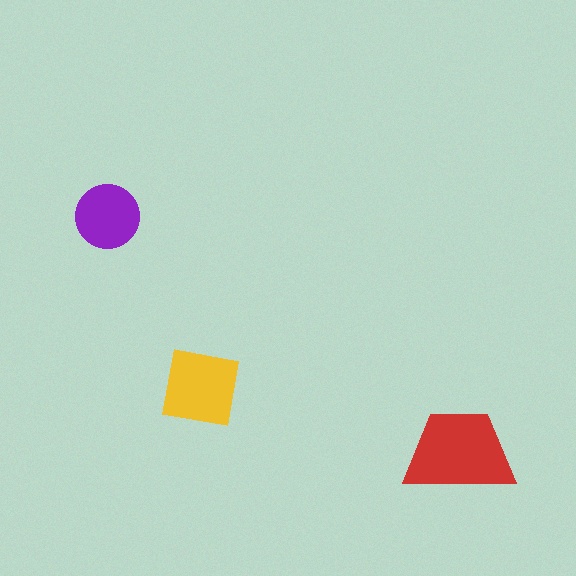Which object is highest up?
The purple circle is topmost.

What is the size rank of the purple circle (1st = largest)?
3rd.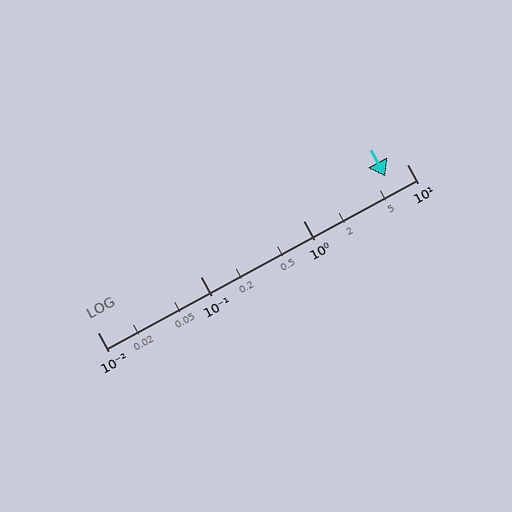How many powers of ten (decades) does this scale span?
The scale spans 3 decades, from 0.01 to 10.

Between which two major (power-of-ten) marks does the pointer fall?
The pointer is between 1 and 10.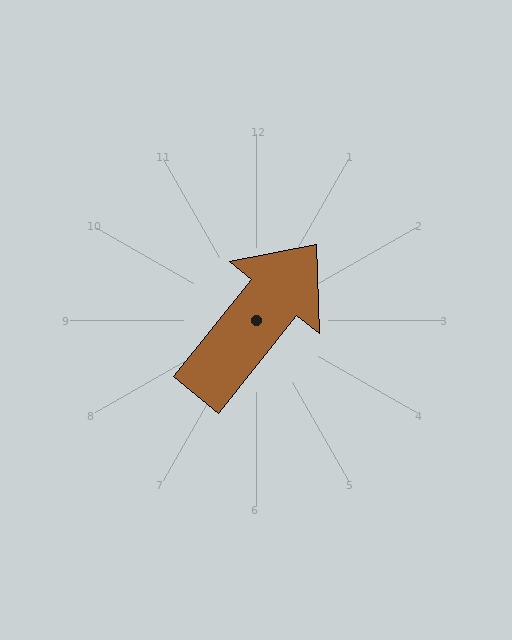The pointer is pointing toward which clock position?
Roughly 1 o'clock.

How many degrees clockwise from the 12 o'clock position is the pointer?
Approximately 39 degrees.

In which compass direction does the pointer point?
Northeast.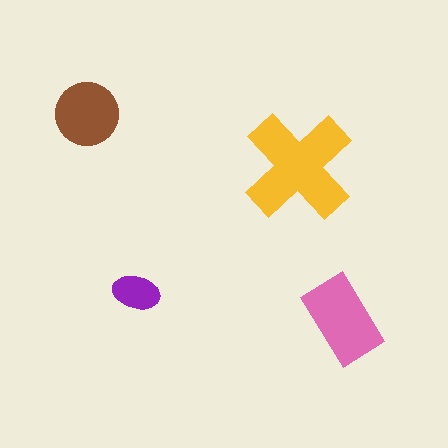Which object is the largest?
The yellow cross.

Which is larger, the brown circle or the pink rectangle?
The pink rectangle.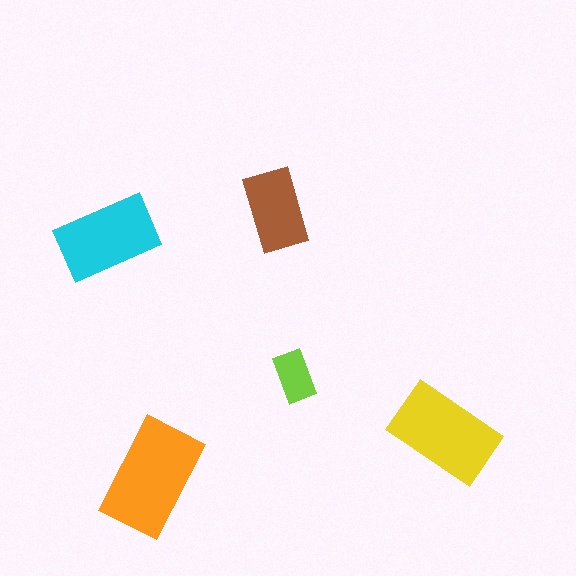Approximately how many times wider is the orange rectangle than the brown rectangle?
About 1.5 times wider.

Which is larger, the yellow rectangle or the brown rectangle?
The yellow one.